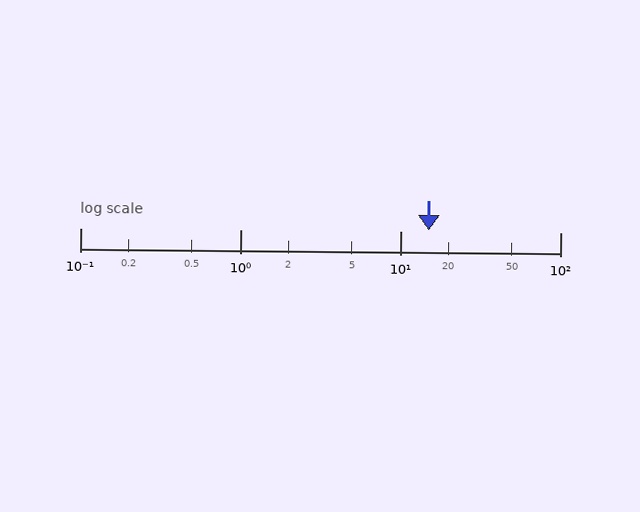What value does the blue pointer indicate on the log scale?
The pointer indicates approximately 15.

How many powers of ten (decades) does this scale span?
The scale spans 3 decades, from 0.1 to 100.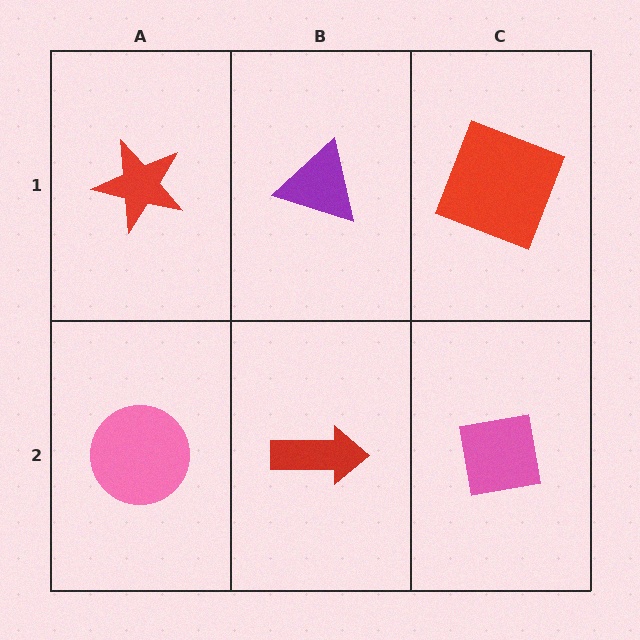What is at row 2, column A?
A pink circle.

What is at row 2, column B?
A red arrow.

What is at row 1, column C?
A red square.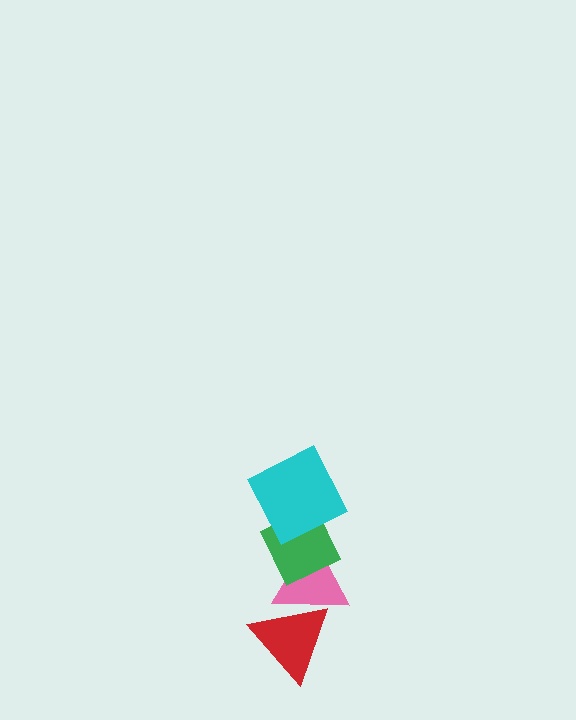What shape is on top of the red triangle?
The pink triangle is on top of the red triangle.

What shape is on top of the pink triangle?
The green diamond is on top of the pink triangle.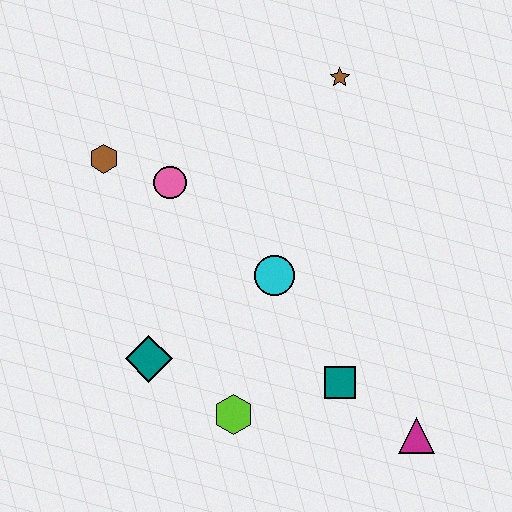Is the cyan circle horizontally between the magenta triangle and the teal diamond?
Yes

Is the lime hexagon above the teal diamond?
No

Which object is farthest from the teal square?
The brown hexagon is farthest from the teal square.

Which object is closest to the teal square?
The magenta triangle is closest to the teal square.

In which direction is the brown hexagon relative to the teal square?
The brown hexagon is to the left of the teal square.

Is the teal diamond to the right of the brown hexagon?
Yes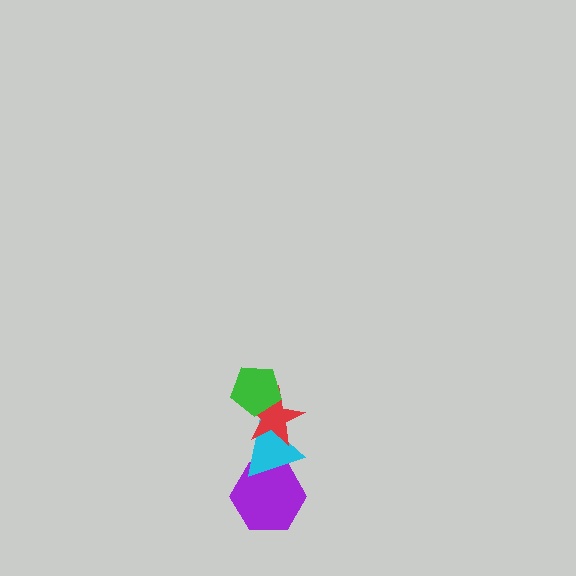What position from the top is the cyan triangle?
The cyan triangle is 3rd from the top.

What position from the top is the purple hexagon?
The purple hexagon is 4th from the top.